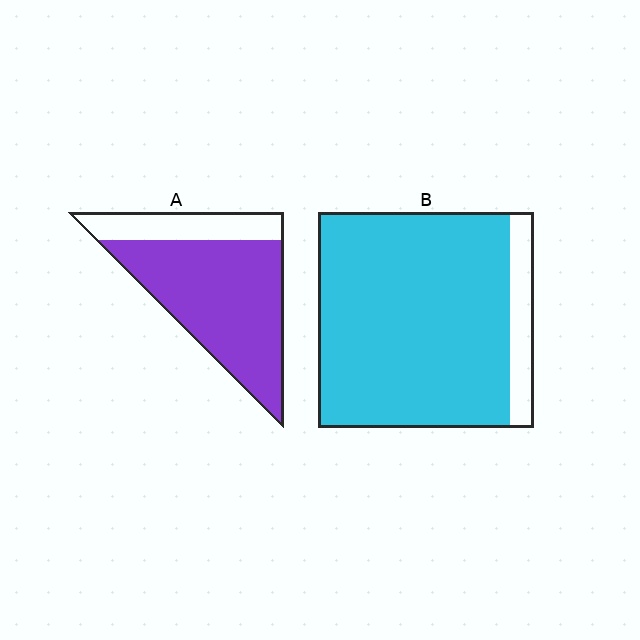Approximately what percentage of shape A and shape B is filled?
A is approximately 75% and B is approximately 90%.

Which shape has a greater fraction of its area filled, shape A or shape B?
Shape B.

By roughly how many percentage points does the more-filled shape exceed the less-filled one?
By roughly 15 percentage points (B over A).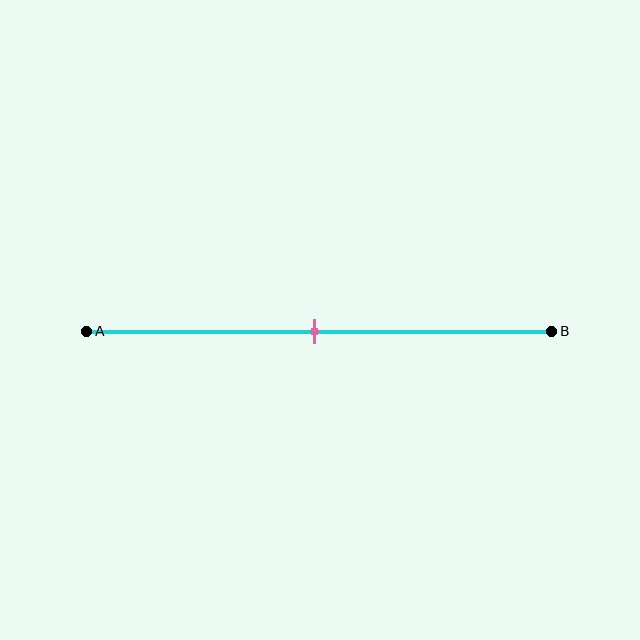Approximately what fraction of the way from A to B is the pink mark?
The pink mark is approximately 50% of the way from A to B.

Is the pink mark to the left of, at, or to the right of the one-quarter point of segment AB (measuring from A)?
The pink mark is to the right of the one-quarter point of segment AB.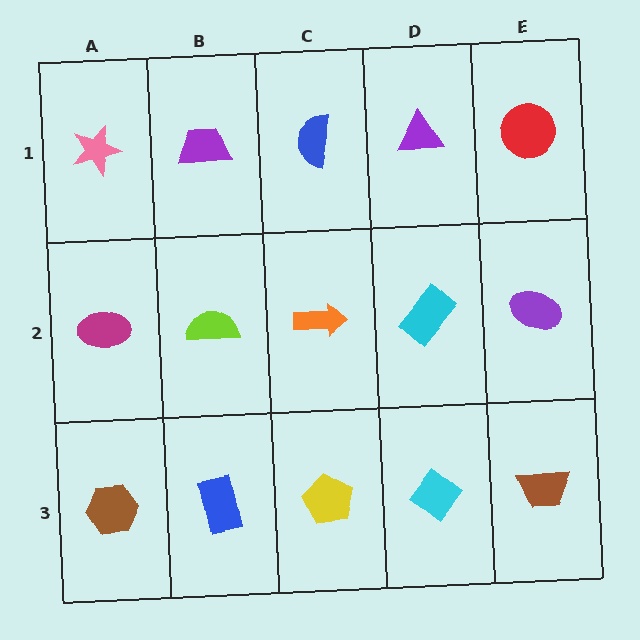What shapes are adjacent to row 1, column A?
A magenta ellipse (row 2, column A), a purple trapezoid (row 1, column B).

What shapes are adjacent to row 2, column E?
A red circle (row 1, column E), a brown trapezoid (row 3, column E), a cyan rectangle (row 2, column D).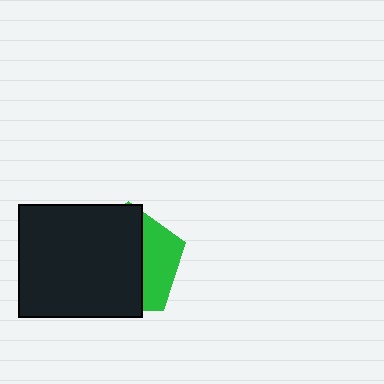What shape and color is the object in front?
The object in front is a black rectangle.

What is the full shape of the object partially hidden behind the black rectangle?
The partially hidden object is a green pentagon.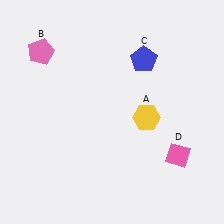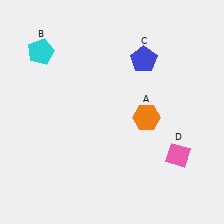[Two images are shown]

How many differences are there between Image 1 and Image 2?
There are 2 differences between the two images.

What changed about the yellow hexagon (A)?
In Image 1, A is yellow. In Image 2, it changed to orange.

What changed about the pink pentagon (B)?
In Image 1, B is pink. In Image 2, it changed to cyan.